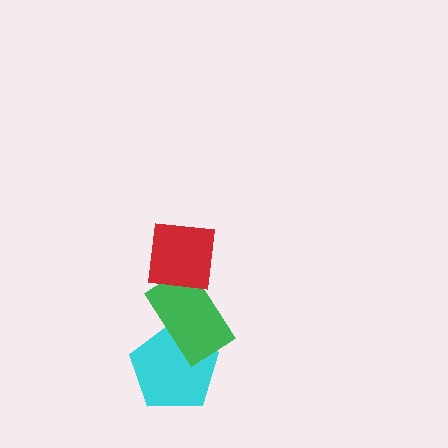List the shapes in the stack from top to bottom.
From top to bottom: the red square, the green rectangle, the cyan pentagon.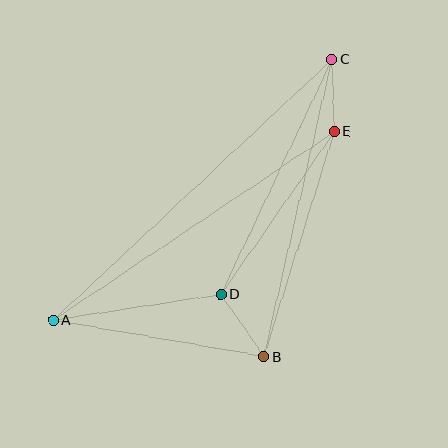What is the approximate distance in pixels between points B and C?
The distance between B and C is approximately 305 pixels.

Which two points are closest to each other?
Points C and E are closest to each other.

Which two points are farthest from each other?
Points A and C are farthest from each other.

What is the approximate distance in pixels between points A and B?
The distance between A and B is approximately 214 pixels.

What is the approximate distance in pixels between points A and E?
The distance between A and E is approximately 338 pixels.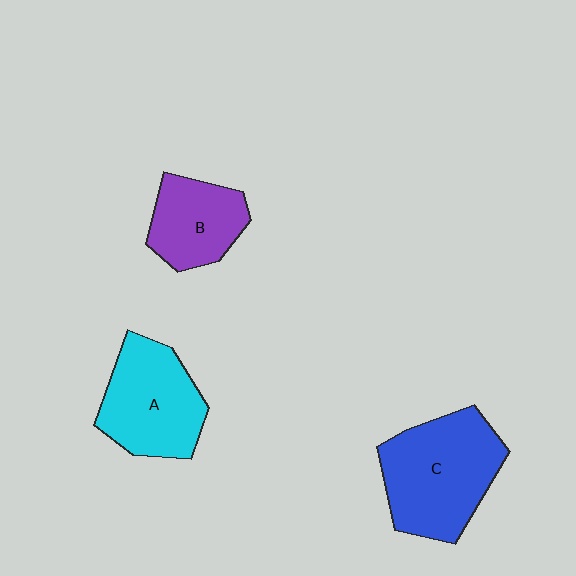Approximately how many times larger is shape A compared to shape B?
Approximately 1.4 times.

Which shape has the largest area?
Shape C (blue).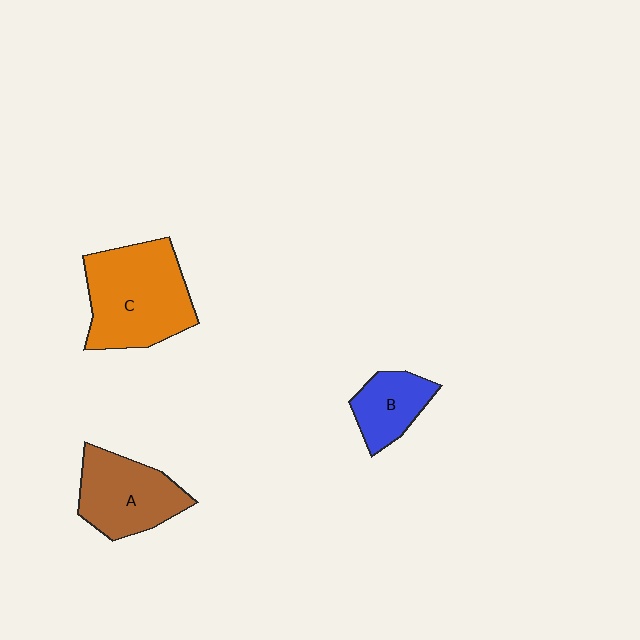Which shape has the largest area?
Shape C (orange).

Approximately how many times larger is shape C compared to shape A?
Approximately 1.4 times.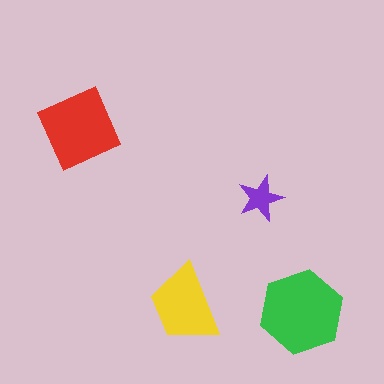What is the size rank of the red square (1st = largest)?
2nd.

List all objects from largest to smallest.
The green hexagon, the red square, the yellow trapezoid, the purple star.